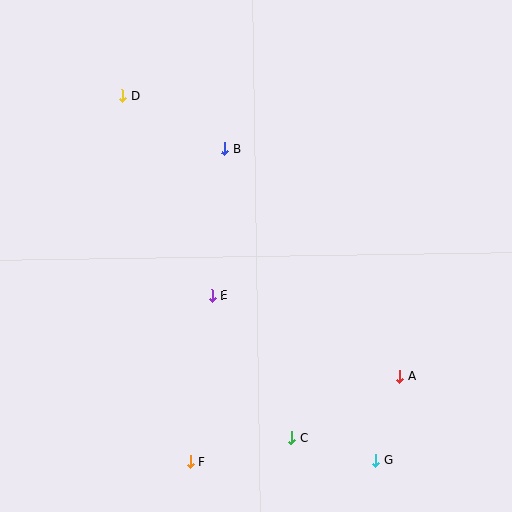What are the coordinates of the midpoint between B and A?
The midpoint between B and A is at (312, 263).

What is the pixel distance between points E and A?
The distance between E and A is 204 pixels.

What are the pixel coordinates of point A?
Point A is at (399, 376).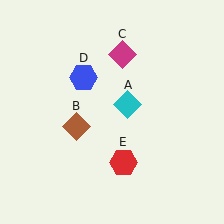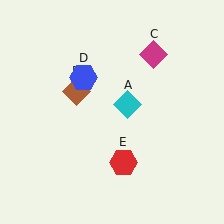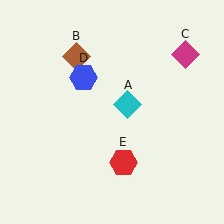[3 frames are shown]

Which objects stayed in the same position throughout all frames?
Cyan diamond (object A) and blue hexagon (object D) and red hexagon (object E) remained stationary.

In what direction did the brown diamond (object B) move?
The brown diamond (object B) moved up.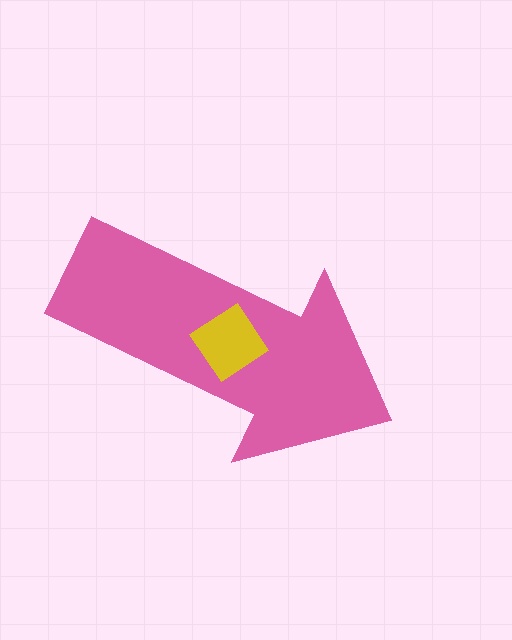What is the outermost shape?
The pink arrow.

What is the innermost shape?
The yellow diamond.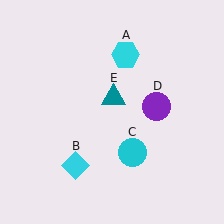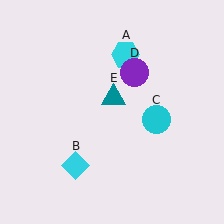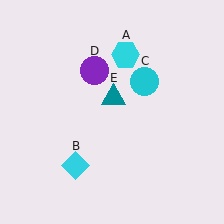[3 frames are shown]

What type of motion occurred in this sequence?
The cyan circle (object C), purple circle (object D) rotated counterclockwise around the center of the scene.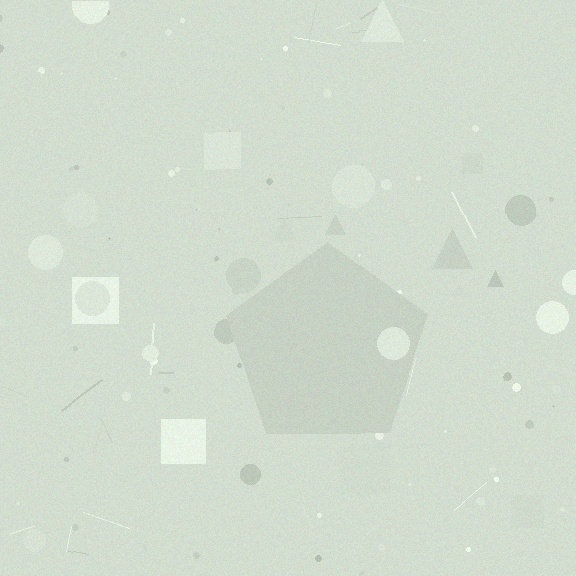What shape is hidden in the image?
A pentagon is hidden in the image.